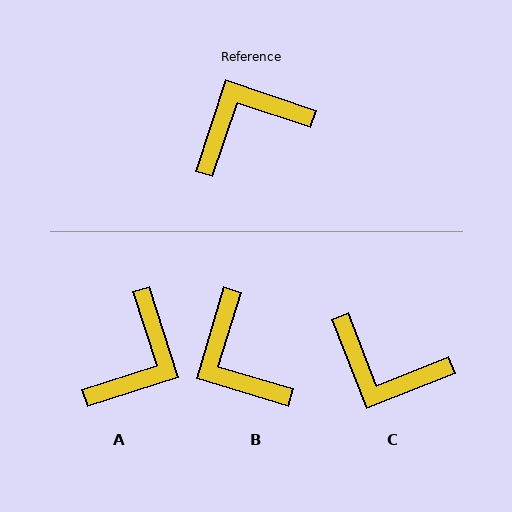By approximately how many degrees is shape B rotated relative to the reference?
Approximately 92 degrees counter-clockwise.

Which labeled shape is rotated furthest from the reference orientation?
A, about 144 degrees away.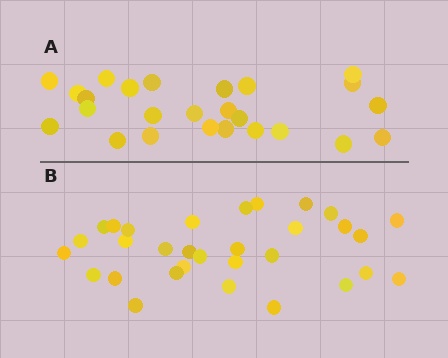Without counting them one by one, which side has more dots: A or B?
Region B (the bottom region) has more dots.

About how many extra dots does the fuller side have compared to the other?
Region B has about 6 more dots than region A.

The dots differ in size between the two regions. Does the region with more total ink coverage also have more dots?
No. Region A has more total ink coverage because its dots are larger, but region B actually contains more individual dots. Total area can be misleading — the number of items is what matters here.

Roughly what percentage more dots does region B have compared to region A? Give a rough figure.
About 25% more.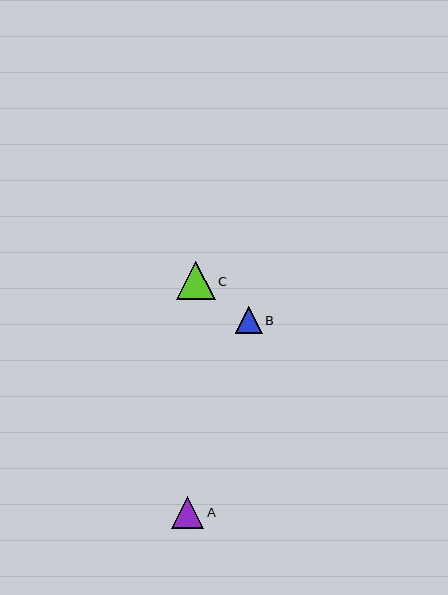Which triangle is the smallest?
Triangle B is the smallest with a size of approximately 27 pixels.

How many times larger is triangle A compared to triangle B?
Triangle A is approximately 1.2 times the size of triangle B.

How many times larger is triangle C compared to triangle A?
Triangle C is approximately 1.2 times the size of triangle A.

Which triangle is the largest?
Triangle C is the largest with a size of approximately 38 pixels.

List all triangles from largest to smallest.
From largest to smallest: C, A, B.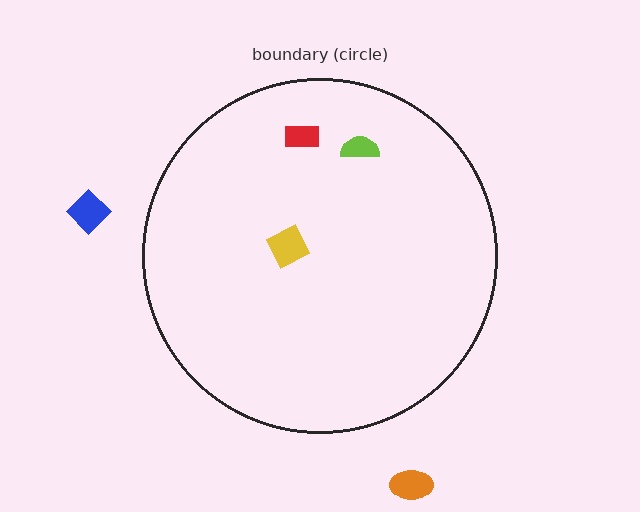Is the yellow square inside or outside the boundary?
Inside.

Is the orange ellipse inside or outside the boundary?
Outside.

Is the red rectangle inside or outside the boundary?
Inside.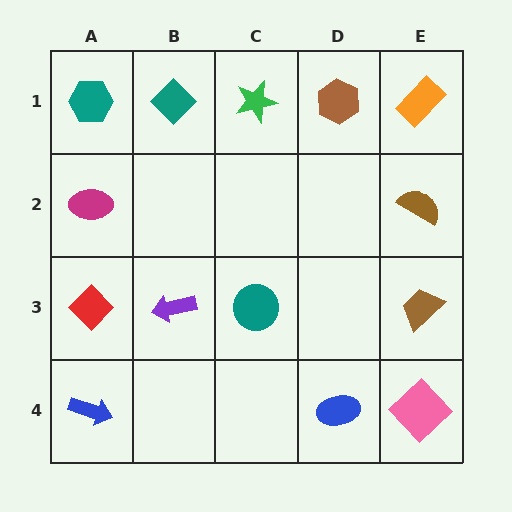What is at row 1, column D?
A brown hexagon.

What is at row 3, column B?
A purple arrow.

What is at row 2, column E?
A brown semicircle.